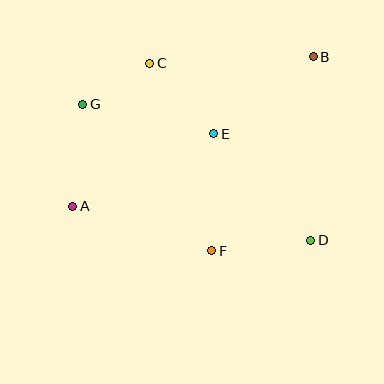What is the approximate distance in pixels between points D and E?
The distance between D and E is approximately 144 pixels.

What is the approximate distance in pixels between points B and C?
The distance between B and C is approximately 164 pixels.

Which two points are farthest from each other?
Points A and B are farthest from each other.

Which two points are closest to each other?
Points C and G are closest to each other.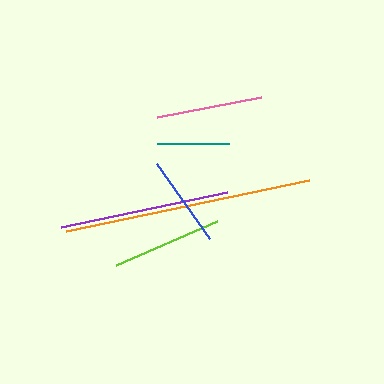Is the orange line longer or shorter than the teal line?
The orange line is longer than the teal line.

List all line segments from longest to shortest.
From longest to shortest: orange, purple, lime, pink, blue, teal.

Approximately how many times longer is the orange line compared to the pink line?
The orange line is approximately 2.3 times the length of the pink line.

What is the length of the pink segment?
The pink segment is approximately 106 pixels long.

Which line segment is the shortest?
The teal line is the shortest at approximately 72 pixels.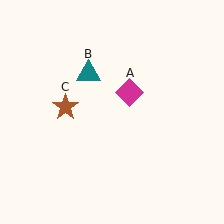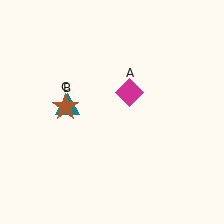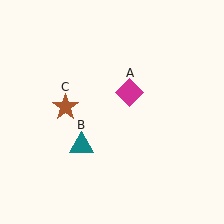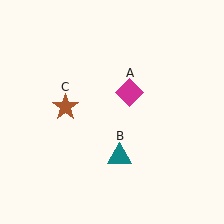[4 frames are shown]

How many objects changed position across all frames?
1 object changed position: teal triangle (object B).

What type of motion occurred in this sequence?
The teal triangle (object B) rotated counterclockwise around the center of the scene.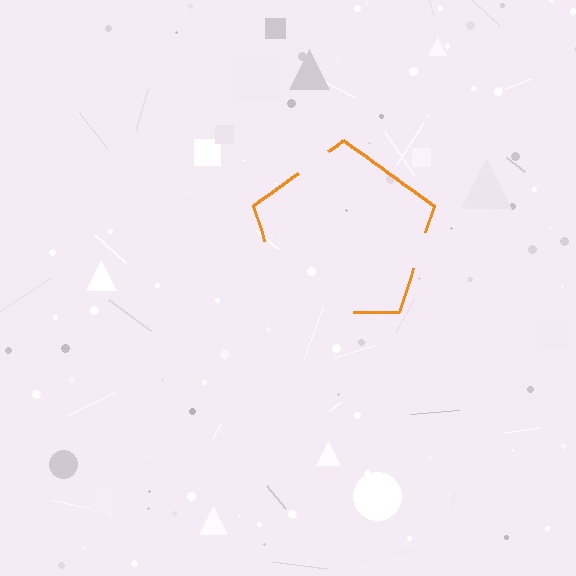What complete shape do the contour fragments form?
The contour fragments form a pentagon.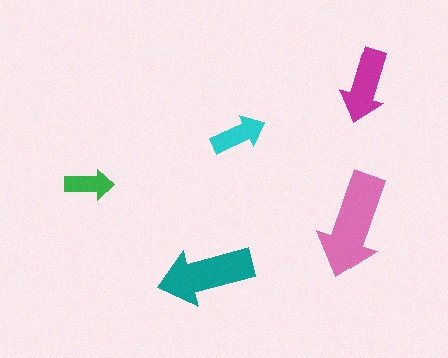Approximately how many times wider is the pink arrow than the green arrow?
About 2 times wider.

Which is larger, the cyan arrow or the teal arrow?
The teal one.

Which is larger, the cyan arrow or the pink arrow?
The pink one.